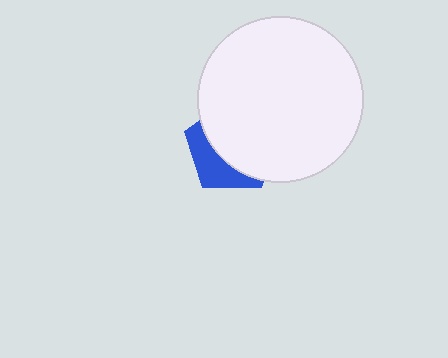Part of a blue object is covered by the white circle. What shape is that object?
It is a pentagon.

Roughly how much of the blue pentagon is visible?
A small part of it is visible (roughly 34%).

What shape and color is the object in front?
The object in front is a white circle.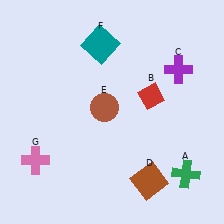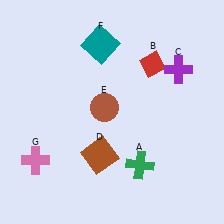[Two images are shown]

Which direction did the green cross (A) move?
The green cross (A) moved left.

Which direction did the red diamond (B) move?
The red diamond (B) moved up.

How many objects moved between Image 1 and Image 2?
3 objects moved between the two images.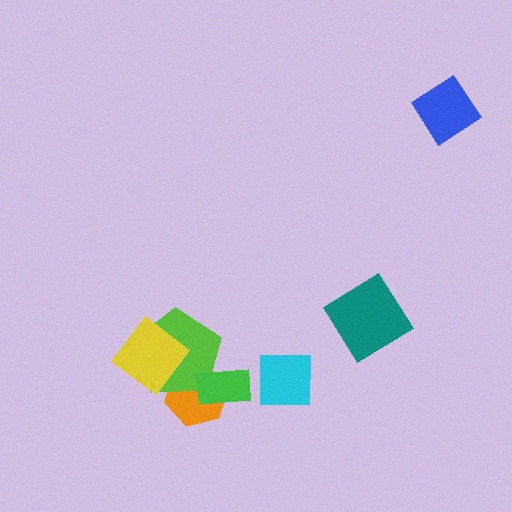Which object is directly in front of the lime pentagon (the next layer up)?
The yellow diamond is directly in front of the lime pentagon.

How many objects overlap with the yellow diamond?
2 objects overlap with the yellow diamond.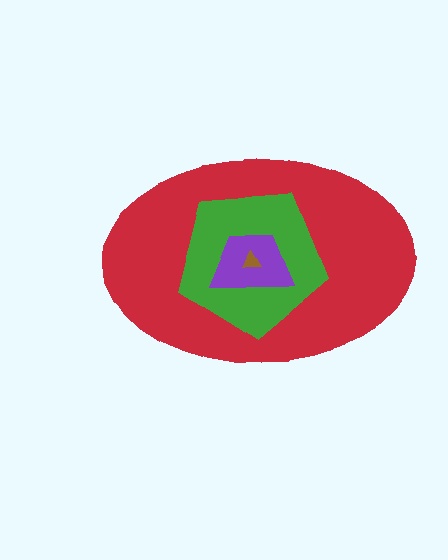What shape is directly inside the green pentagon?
The purple trapezoid.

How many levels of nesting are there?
4.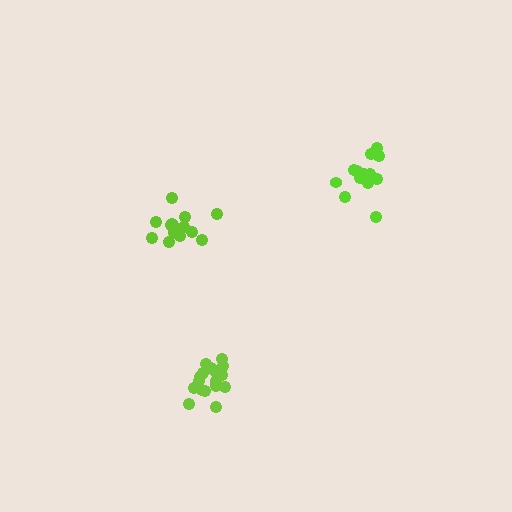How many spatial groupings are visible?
There are 3 spatial groupings.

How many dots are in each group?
Group 1: 14 dots, Group 2: 14 dots, Group 3: 19 dots (47 total).